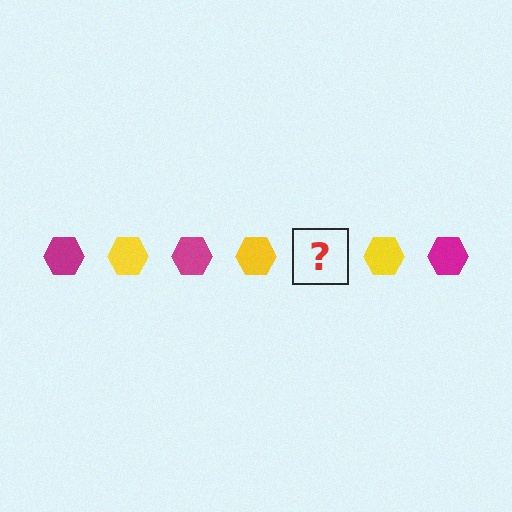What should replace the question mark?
The question mark should be replaced with a magenta hexagon.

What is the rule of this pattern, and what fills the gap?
The rule is that the pattern cycles through magenta, yellow hexagons. The gap should be filled with a magenta hexagon.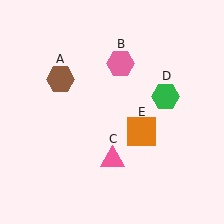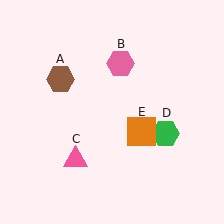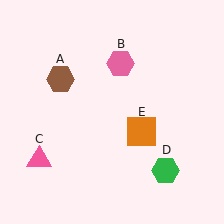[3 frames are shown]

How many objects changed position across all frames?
2 objects changed position: pink triangle (object C), green hexagon (object D).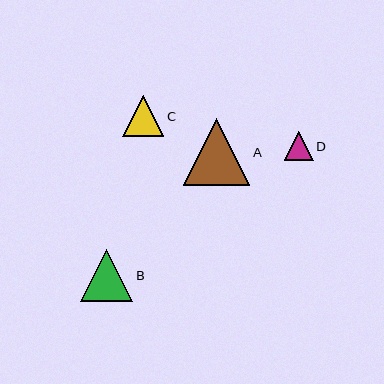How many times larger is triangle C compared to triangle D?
Triangle C is approximately 1.4 times the size of triangle D.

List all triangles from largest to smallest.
From largest to smallest: A, B, C, D.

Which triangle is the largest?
Triangle A is the largest with a size of approximately 67 pixels.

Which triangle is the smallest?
Triangle D is the smallest with a size of approximately 29 pixels.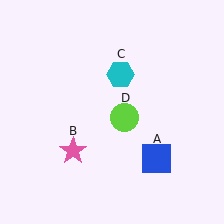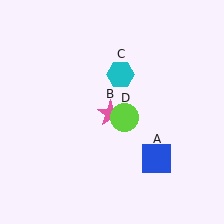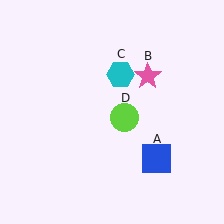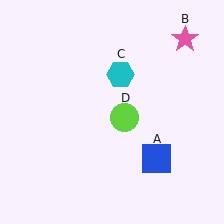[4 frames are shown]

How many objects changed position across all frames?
1 object changed position: pink star (object B).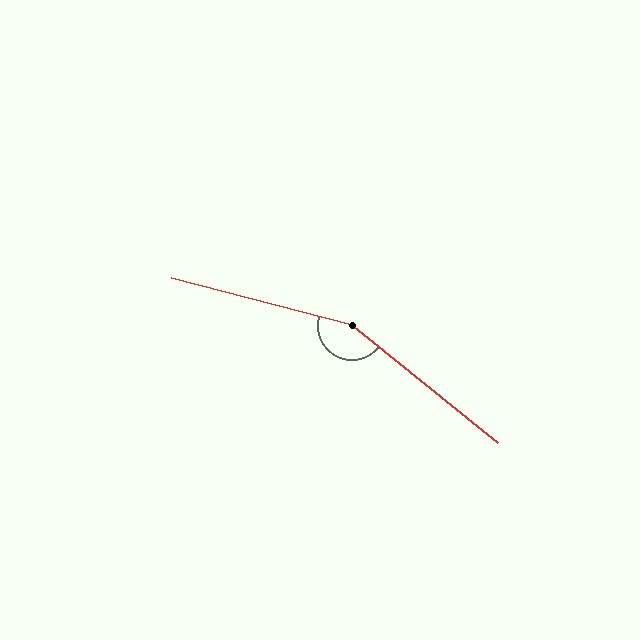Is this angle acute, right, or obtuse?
It is obtuse.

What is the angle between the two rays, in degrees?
Approximately 156 degrees.